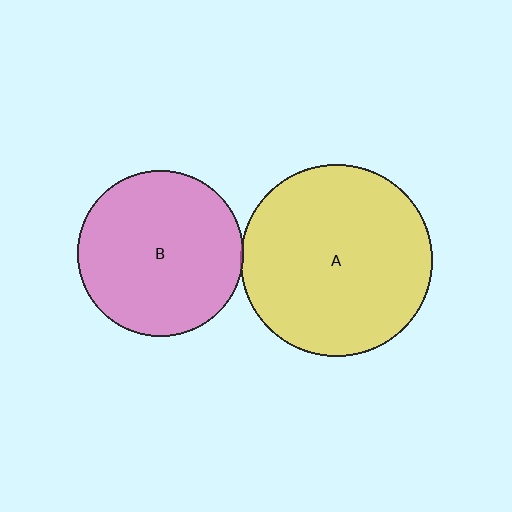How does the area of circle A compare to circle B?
Approximately 1.3 times.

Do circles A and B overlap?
Yes.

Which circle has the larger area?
Circle A (yellow).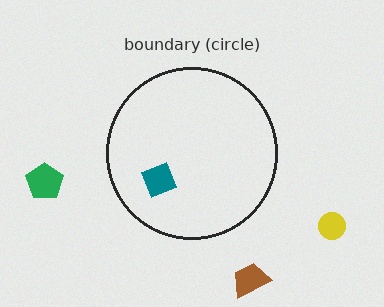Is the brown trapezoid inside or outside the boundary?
Outside.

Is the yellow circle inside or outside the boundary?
Outside.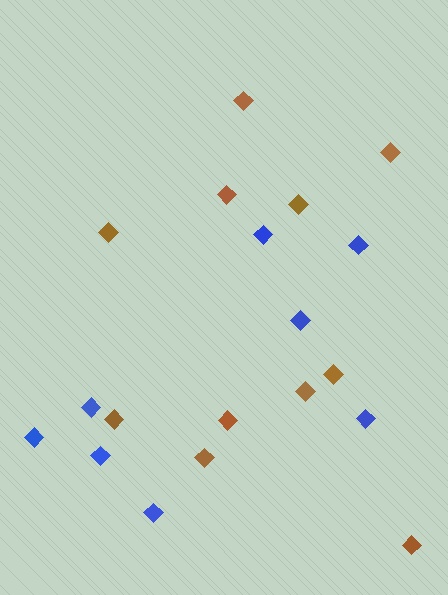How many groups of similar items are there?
There are 2 groups: one group of brown diamonds (11) and one group of blue diamonds (8).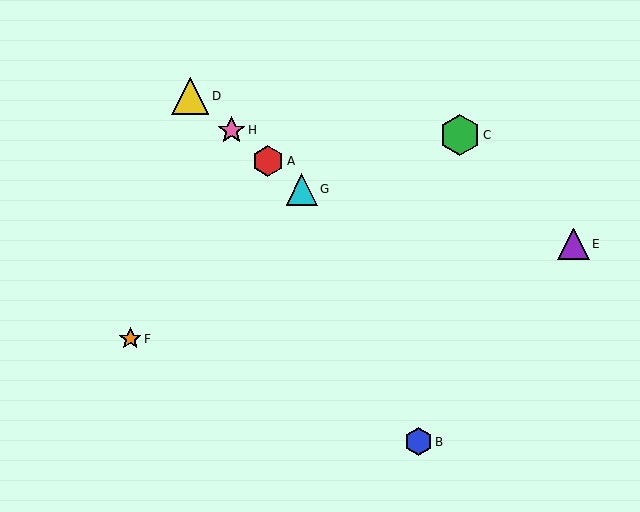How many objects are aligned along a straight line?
4 objects (A, D, G, H) are aligned along a straight line.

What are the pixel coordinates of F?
Object F is at (130, 339).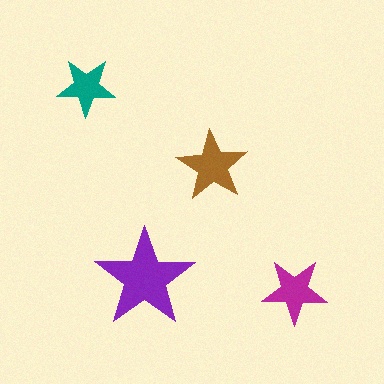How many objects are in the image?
There are 4 objects in the image.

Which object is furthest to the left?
The teal star is leftmost.